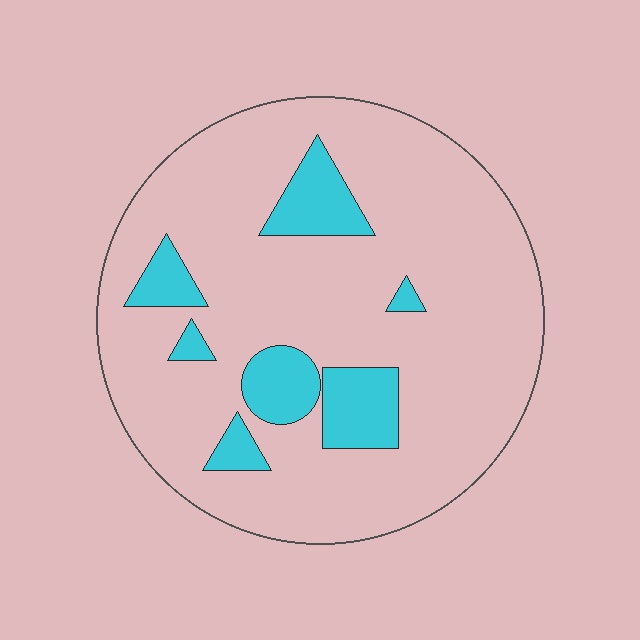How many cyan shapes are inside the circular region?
7.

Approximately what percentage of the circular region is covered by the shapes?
Approximately 15%.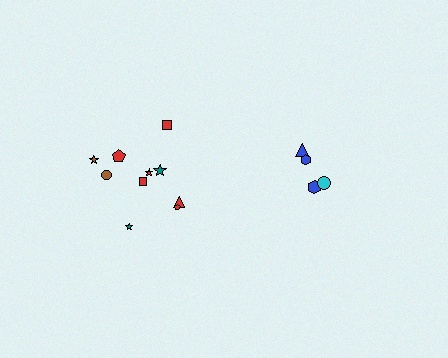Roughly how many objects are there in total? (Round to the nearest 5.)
Roughly 15 objects in total.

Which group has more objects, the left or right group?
The left group.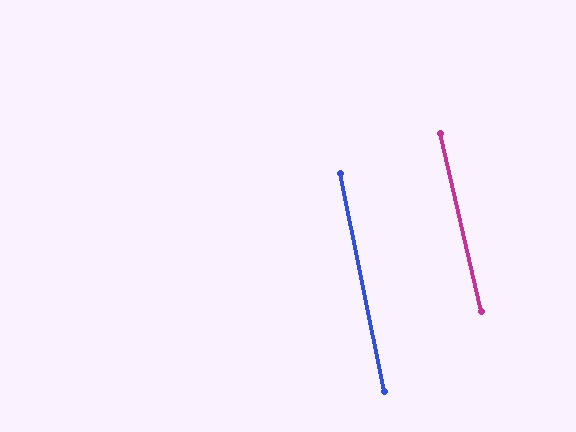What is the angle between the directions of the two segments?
Approximately 1 degree.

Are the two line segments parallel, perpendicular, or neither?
Parallel — their directions differ by only 1.4°.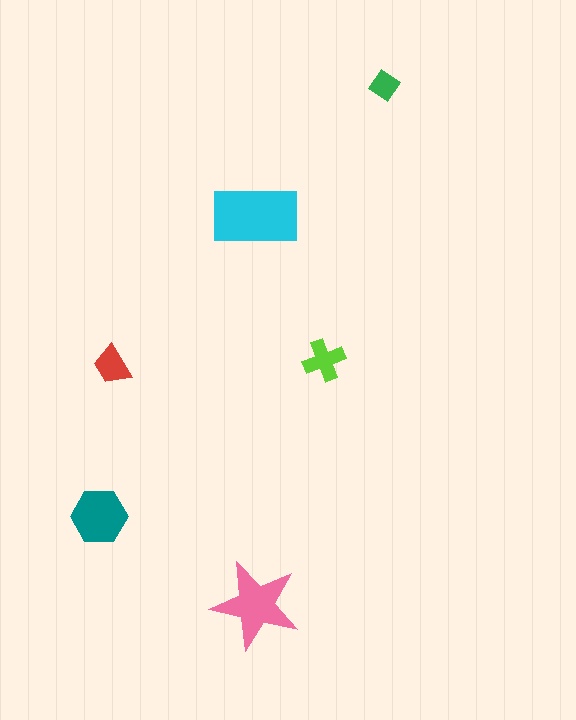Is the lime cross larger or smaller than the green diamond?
Larger.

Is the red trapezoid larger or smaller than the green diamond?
Larger.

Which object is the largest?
The cyan rectangle.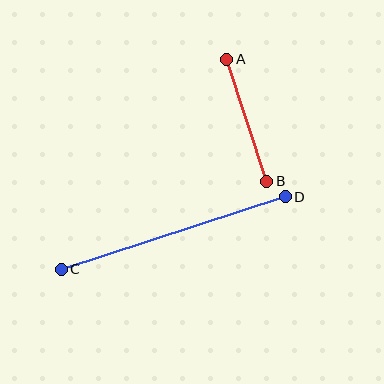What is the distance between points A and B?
The distance is approximately 128 pixels.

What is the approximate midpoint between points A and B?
The midpoint is at approximately (247, 120) pixels.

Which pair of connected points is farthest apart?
Points C and D are farthest apart.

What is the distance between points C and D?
The distance is approximately 235 pixels.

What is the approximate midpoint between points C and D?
The midpoint is at approximately (173, 233) pixels.